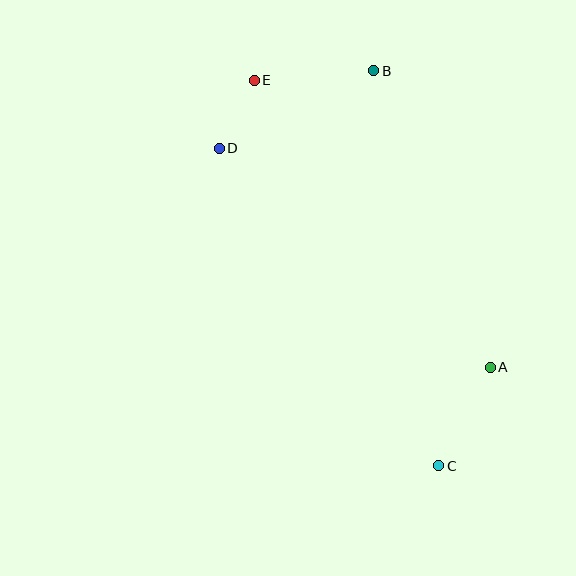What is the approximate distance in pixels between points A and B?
The distance between A and B is approximately 319 pixels.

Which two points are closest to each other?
Points D and E are closest to each other.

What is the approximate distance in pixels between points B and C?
The distance between B and C is approximately 400 pixels.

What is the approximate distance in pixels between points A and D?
The distance between A and D is approximately 348 pixels.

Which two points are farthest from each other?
Points C and E are farthest from each other.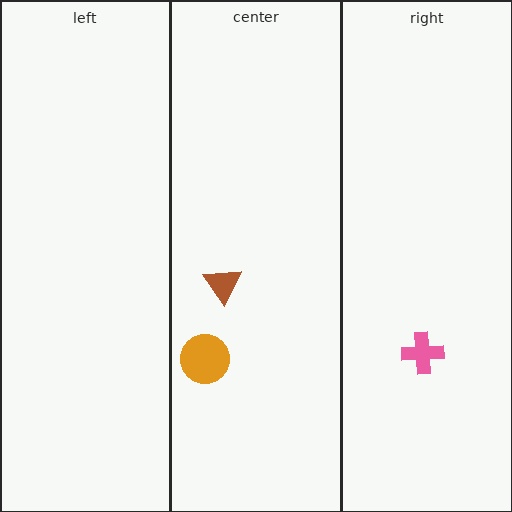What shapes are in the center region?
The brown triangle, the orange circle.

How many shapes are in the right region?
1.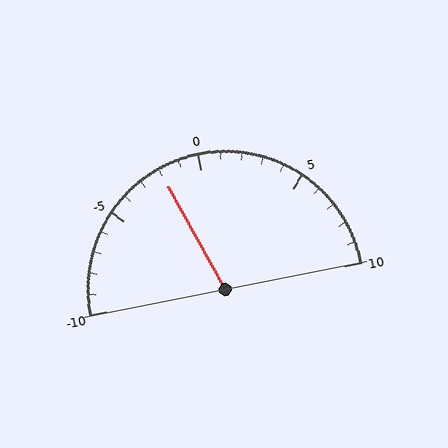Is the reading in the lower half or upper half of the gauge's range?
The reading is in the lower half of the range (-10 to 10).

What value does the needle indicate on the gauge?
The needle indicates approximately -2.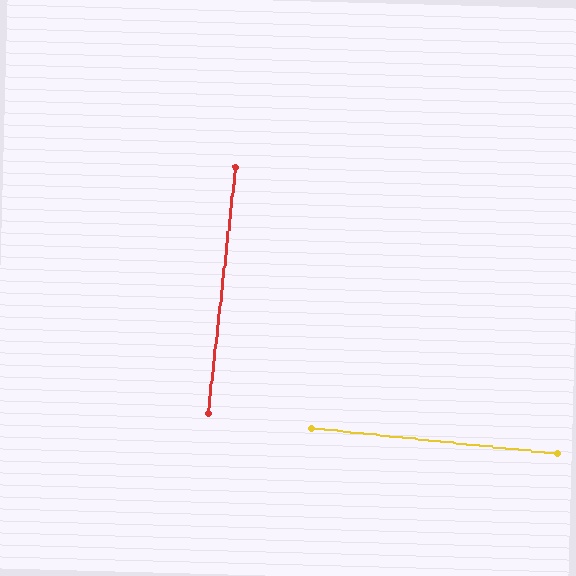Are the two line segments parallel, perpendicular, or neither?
Perpendicular — they meet at approximately 90°.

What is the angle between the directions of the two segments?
Approximately 90 degrees.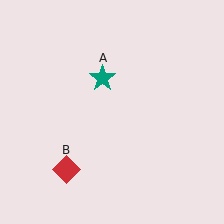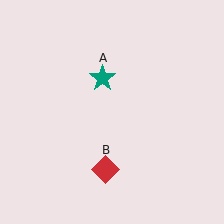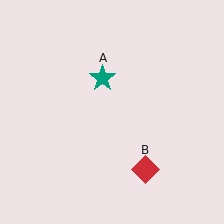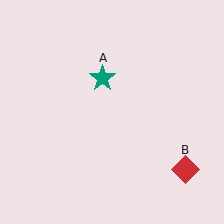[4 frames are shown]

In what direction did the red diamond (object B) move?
The red diamond (object B) moved right.